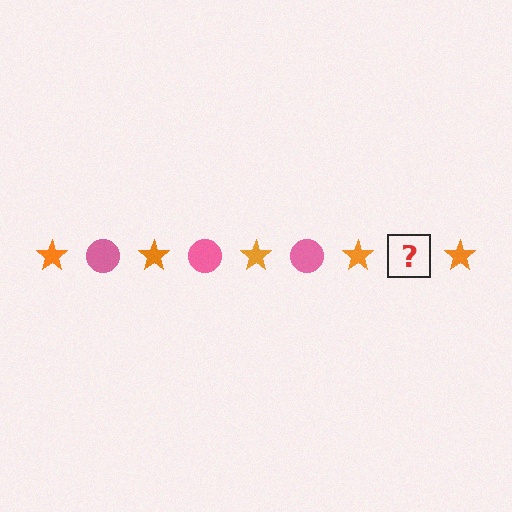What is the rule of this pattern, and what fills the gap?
The rule is that the pattern alternates between orange star and pink circle. The gap should be filled with a pink circle.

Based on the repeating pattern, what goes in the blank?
The blank should be a pink circle.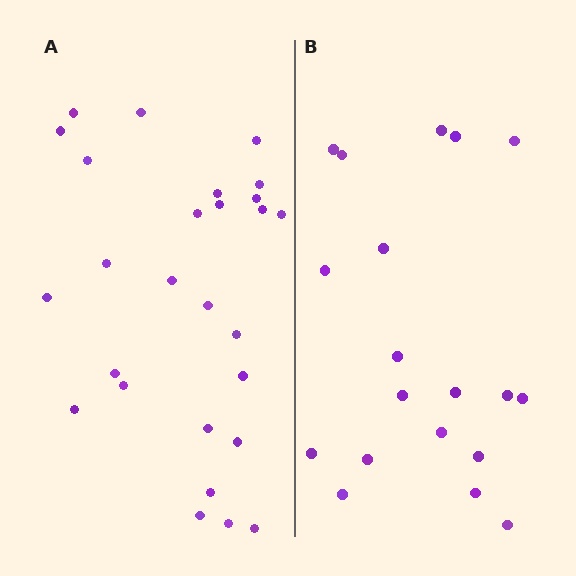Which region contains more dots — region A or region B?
Region A (the left region) has more dots.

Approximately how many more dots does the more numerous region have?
Region A has roughly 8 or so more dots than region B.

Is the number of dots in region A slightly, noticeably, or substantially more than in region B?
Region A has noticeably more, but not dramatically so. The ratio is roughly 1.4 to 1.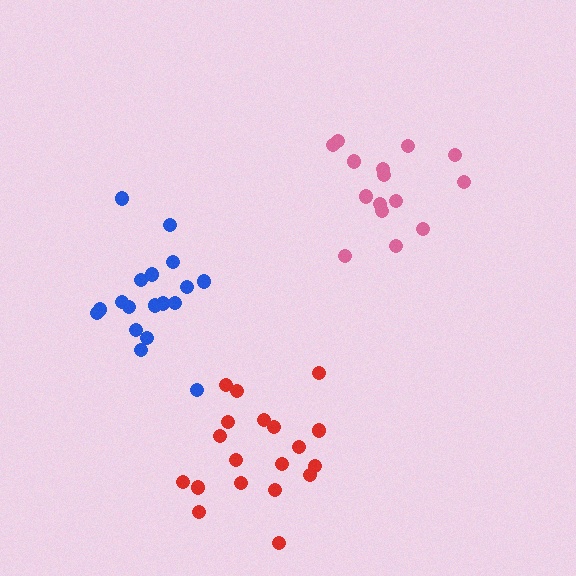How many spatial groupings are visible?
There are 3 spatial groupings.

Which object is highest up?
The pink cluster is topmost.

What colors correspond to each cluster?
The clusters are colored: blue, pink, red.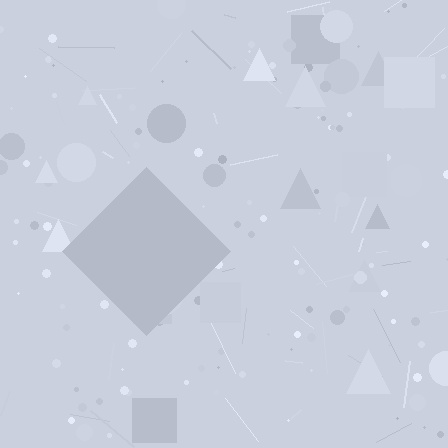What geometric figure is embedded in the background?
A diamond is embedded in the background.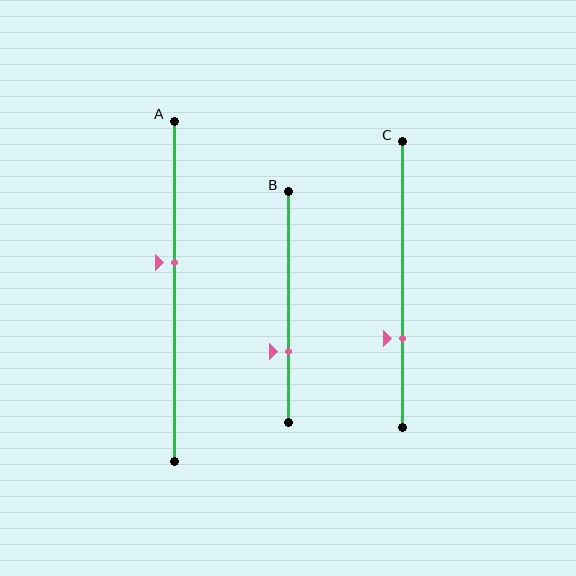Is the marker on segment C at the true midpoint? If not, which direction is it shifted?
No, the marker on segment C is shifted downward by about 19% of the segment length.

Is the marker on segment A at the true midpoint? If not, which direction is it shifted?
No, the marker on segment A is shifted upward by about 8% of the segment length.